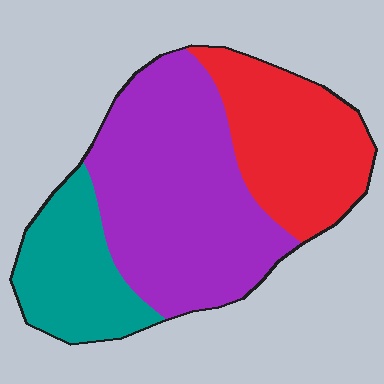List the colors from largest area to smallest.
From largest to smallest: purple, red, teal.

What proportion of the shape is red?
Red covers 29% of the shape.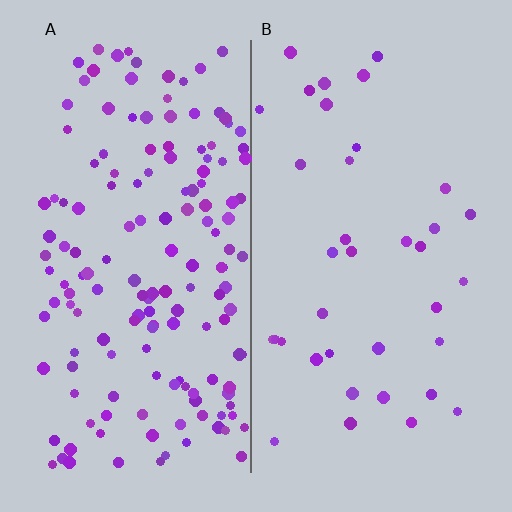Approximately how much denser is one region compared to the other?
Approximately 4.2× — region A over region B.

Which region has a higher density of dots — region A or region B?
A (the left).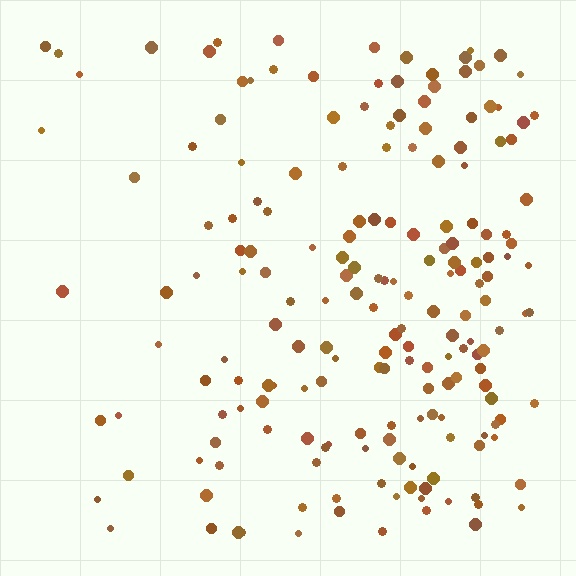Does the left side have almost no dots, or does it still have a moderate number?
Still a moderate number, just noticeably fewer than the right.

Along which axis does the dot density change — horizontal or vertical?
Horizontal.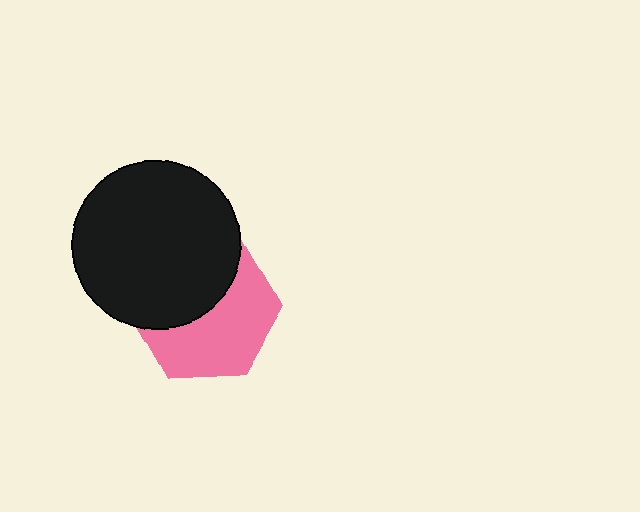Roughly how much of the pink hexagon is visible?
About half of it is visible (roughly 55%).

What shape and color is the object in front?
The object in front is a black circle.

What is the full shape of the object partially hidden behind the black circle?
The partially hidden object is a pink hexagon.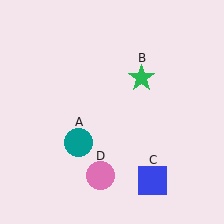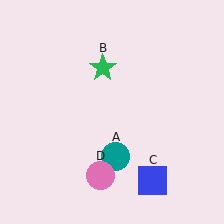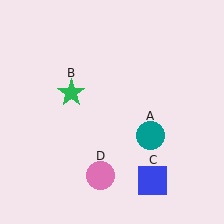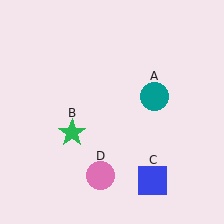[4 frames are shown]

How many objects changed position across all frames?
2 objects changed position: teal circle (object A), green star (object B).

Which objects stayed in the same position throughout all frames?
Blue square (object C) and pink circle (object D) remained stationary.